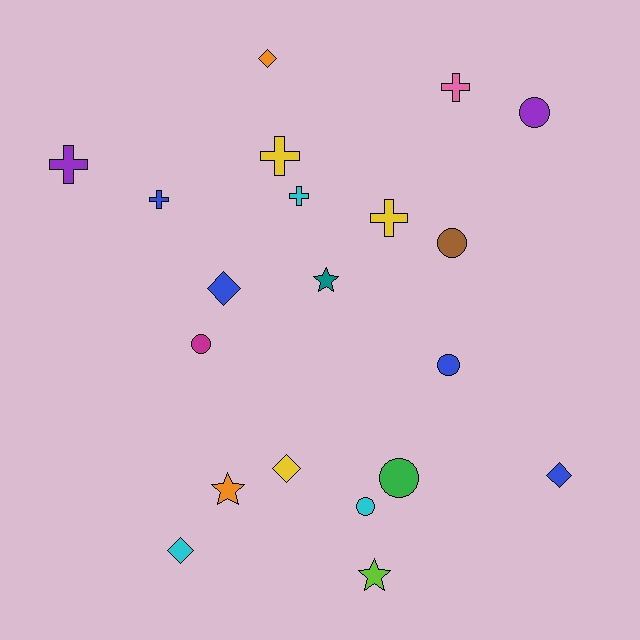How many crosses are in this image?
There are 6 crosses.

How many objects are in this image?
There are 20 objects.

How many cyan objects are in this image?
There are 3 cyan objects.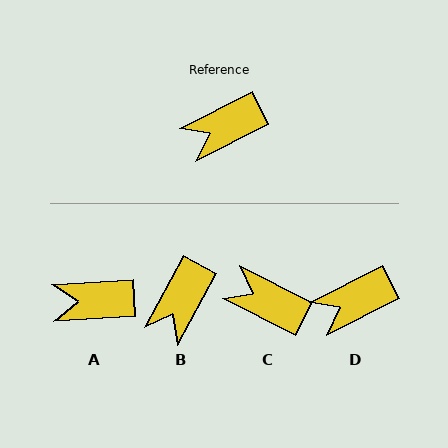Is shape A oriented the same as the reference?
No, it is off by about 23 degrees.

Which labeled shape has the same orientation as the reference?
D.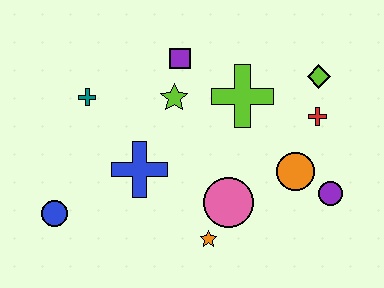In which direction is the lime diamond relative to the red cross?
The lime diamond is above the red cross.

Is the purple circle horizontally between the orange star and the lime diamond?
No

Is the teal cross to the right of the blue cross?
No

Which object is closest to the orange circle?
The purple circle is closest to the orange circle.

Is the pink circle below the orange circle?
Yes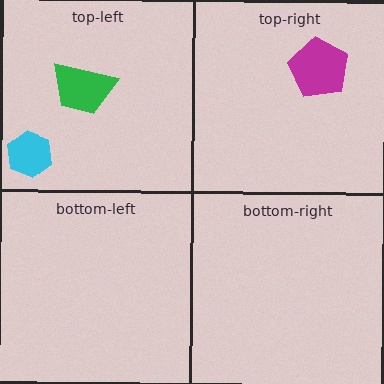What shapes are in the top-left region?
The green trapezoid, the cyan hexagon.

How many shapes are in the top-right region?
1.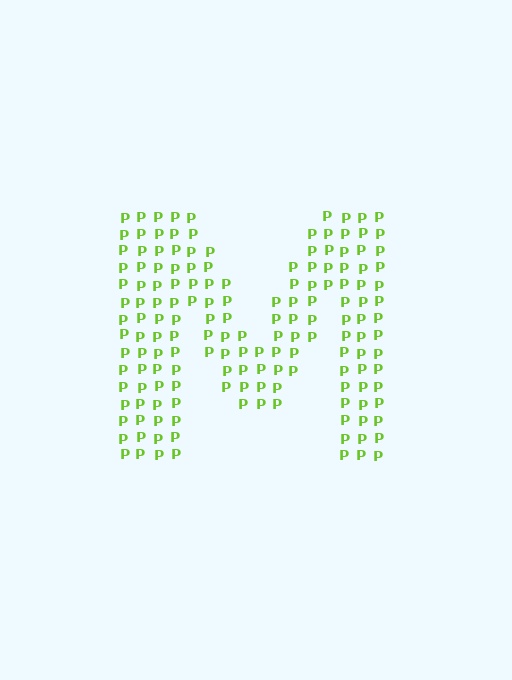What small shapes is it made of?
It is made of small letter P's.